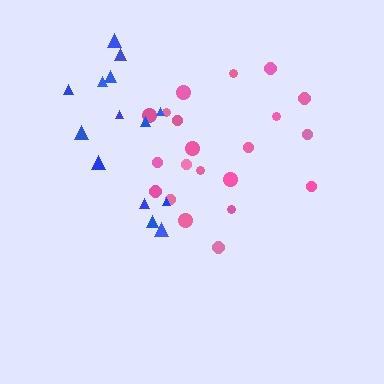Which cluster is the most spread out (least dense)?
Blue.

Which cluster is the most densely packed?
Pink.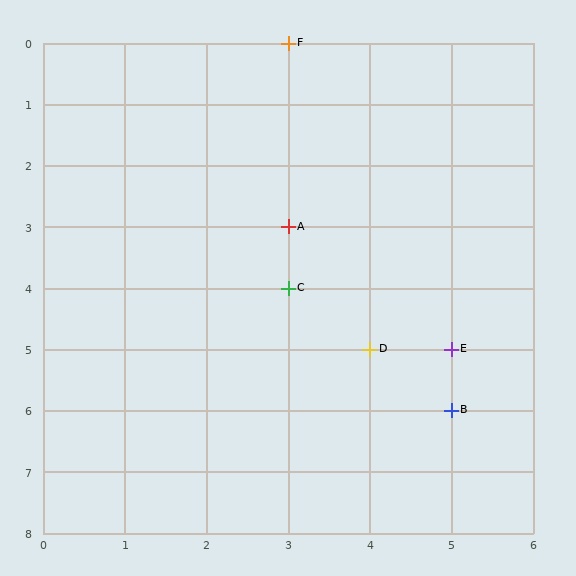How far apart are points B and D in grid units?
Points B and D are 1 column and 1 row apart (about 1.4 grid units diagonally).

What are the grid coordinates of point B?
Point B is at grid coordinates (5, 6).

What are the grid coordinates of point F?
Point F is at grid coordinates (3, 0).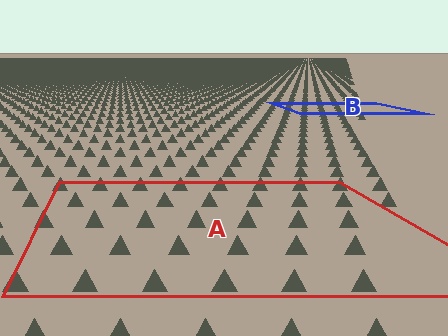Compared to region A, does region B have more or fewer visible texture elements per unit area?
Region B has more texture elements per unit area — they are packed more densely because it is farther away.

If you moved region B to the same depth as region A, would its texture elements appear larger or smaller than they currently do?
They would appear larger. At a closer depth, the same texture elements are projected at a bigger on-screen size.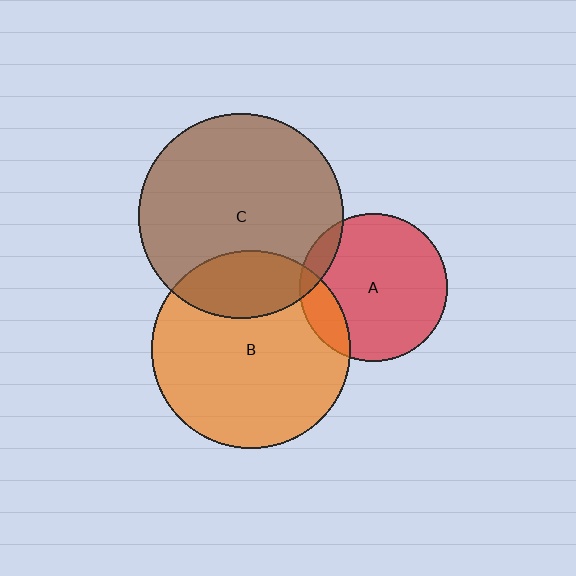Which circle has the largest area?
Circle C (brown).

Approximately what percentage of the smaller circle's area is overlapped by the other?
Approximately 10%.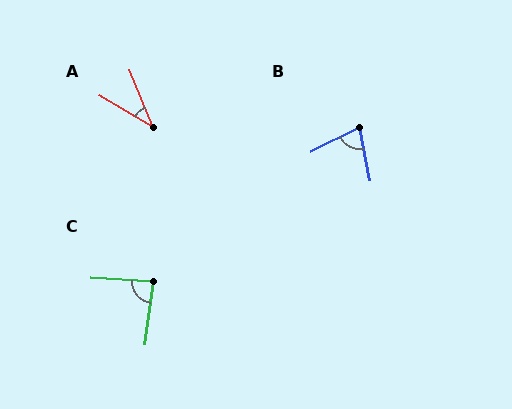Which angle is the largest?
C, at approximately 87 degrees.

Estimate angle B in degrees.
Approximately 74 degrees.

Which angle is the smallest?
A, at approximately 37 degrees.